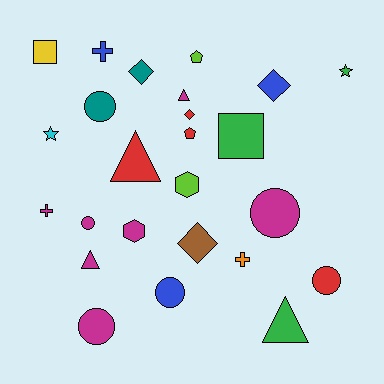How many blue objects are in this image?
There are 3 blue objects.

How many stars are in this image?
There are 2 stars.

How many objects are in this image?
There are 25 objects.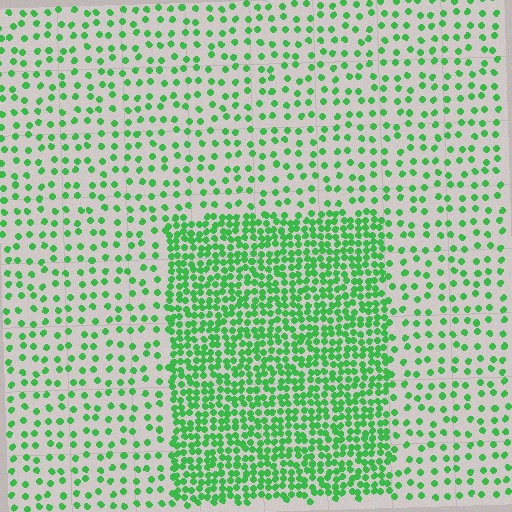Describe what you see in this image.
The image contains small green elements arranged at two different densities. A rectangle-shaped region is visible where the elements are more densely packed than the surrounding area.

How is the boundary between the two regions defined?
The boundary is defined by a change in element density (approximately 2.7x ratio). All elements are the same color, size, and shape.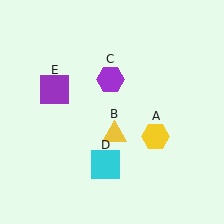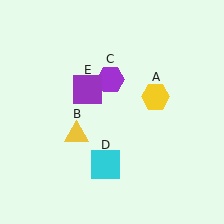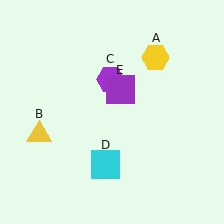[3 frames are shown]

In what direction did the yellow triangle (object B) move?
The yellow triangle (object B) moved left.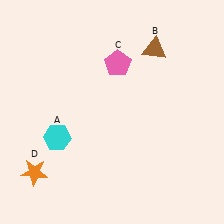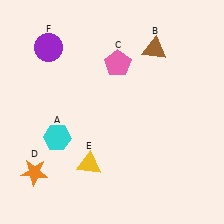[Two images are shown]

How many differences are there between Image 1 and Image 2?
There are 2 differences between the two images.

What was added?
A yellow triangle (E), a purple circle (F) were added in Image 2.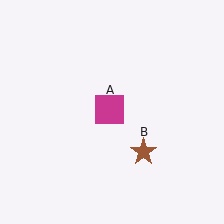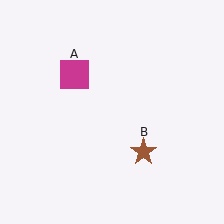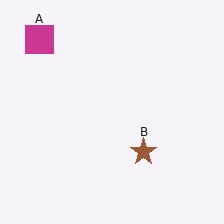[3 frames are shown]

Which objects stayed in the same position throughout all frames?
Brown star (object B) remained stationary.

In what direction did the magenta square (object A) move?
The magenta square (object A) moved up and to the left.